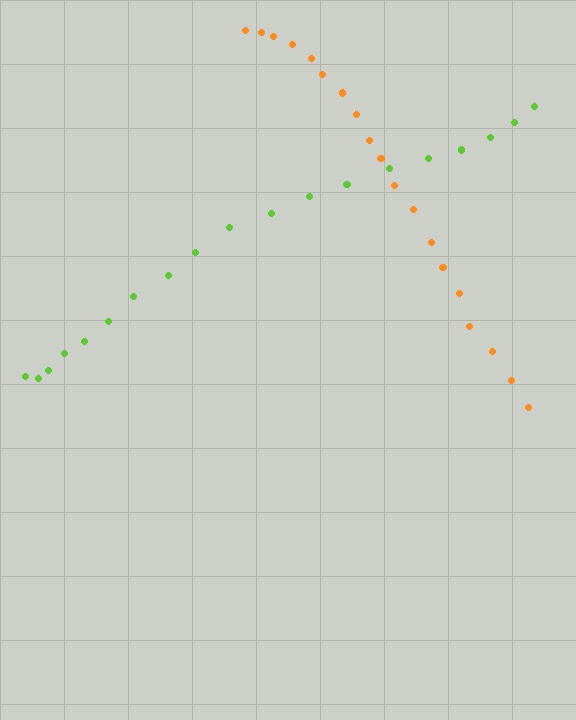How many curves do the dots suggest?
There are 2 distinct paths.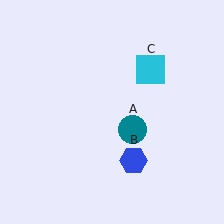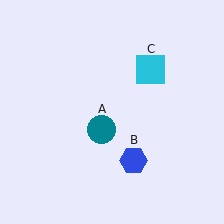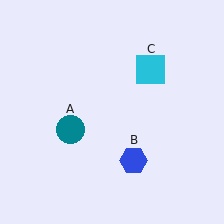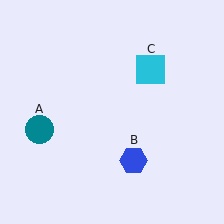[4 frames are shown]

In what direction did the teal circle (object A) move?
The teal circle (object A) moved left.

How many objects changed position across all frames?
1 object changed position: teal circle (object A).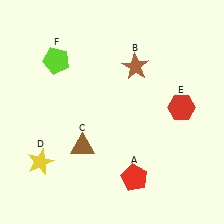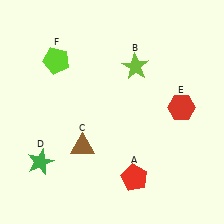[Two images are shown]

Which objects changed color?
B changed from brown to lime. D changed from yellow to green.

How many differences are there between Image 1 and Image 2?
There are 2 differences between the two images.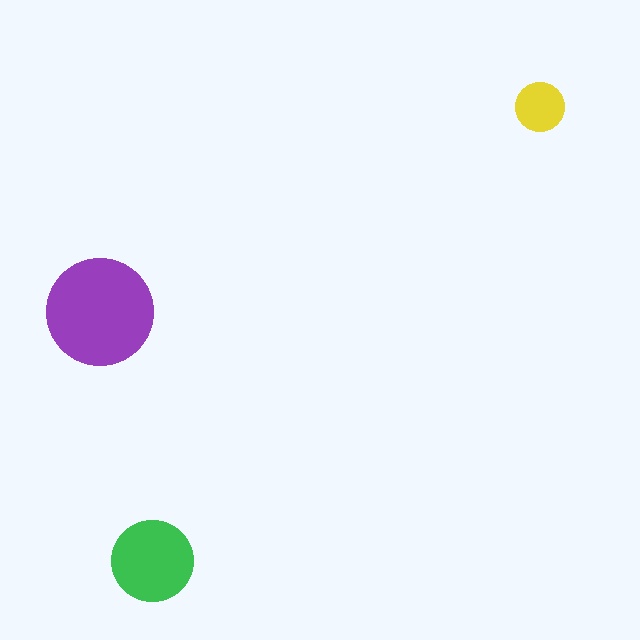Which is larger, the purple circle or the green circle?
The purple one.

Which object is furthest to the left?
The purple circle is leftmost.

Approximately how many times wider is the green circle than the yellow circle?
About 1.5 times wider.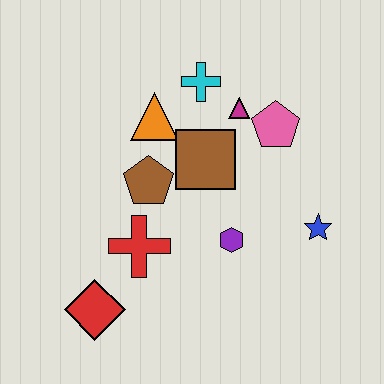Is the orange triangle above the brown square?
Yes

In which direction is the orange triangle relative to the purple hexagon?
The orange triangle is above the purple hexagon.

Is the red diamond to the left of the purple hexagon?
Yes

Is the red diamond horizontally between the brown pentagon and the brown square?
No